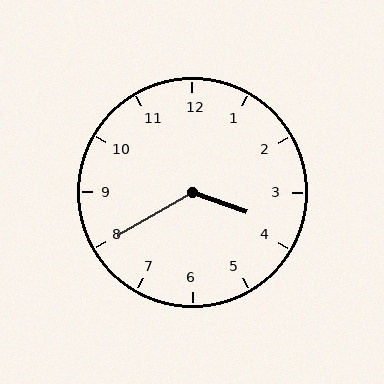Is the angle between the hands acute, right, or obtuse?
It is obtuse.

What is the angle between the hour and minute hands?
Approximately 130 degrees.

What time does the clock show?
3:40.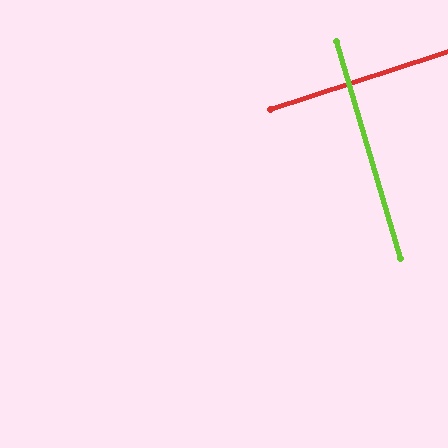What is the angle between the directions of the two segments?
Approximately 88 degrees.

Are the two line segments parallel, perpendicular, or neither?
Perpendicular — they meet at approximately 88°.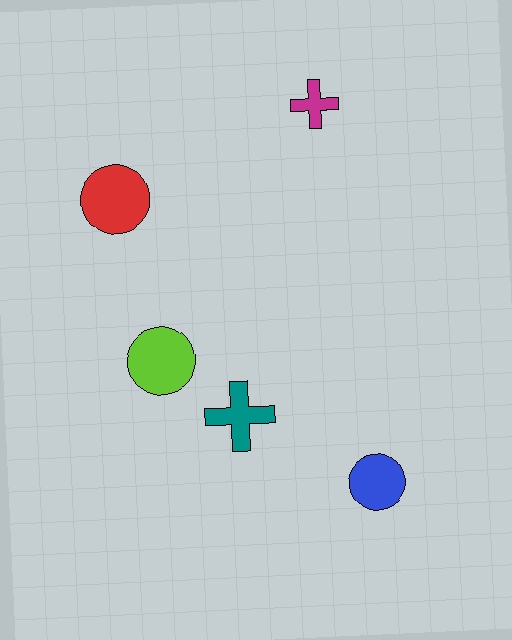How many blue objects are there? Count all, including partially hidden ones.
There is 1 blue object.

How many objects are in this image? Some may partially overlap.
There are 5 objects.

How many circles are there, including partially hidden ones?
There are 3 circles.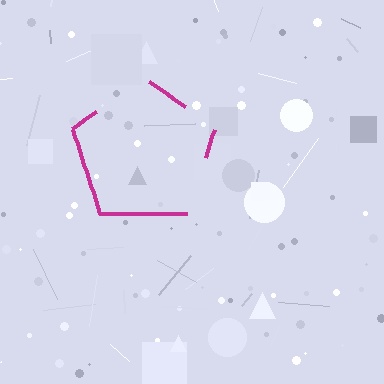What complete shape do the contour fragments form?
The contour fragments form a pentagon.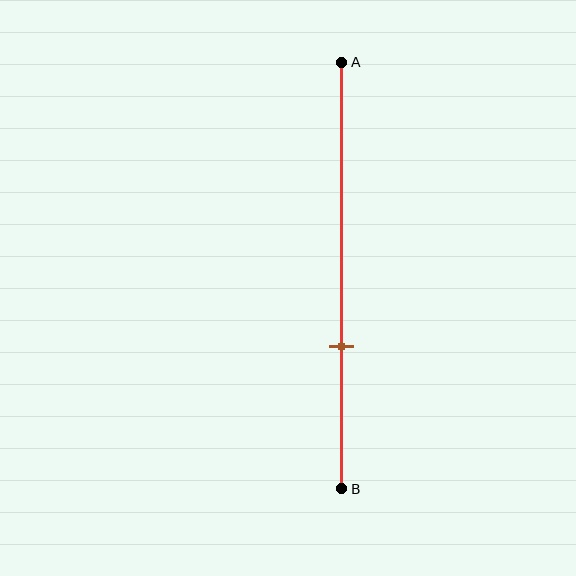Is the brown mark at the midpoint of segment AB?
No, the mark is at about 65% from A, not at the 50% midpoint.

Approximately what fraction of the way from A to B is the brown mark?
The brown mark is approximately 65% of the way from A to B.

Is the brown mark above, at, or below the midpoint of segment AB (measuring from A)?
The brown mark is below the midpoint of segment AB.